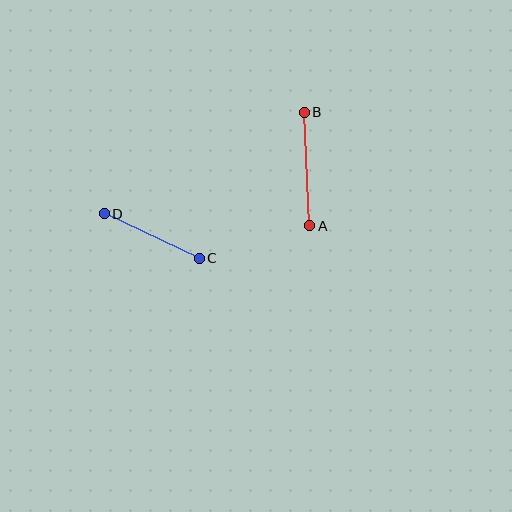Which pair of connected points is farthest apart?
Points A and B are farthest apart.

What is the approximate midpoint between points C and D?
The midpoint is at approximately (152, 236) pixels.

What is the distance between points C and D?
The distance is approximately 105 pixels.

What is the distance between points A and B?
The distance is approximately 114 pixels.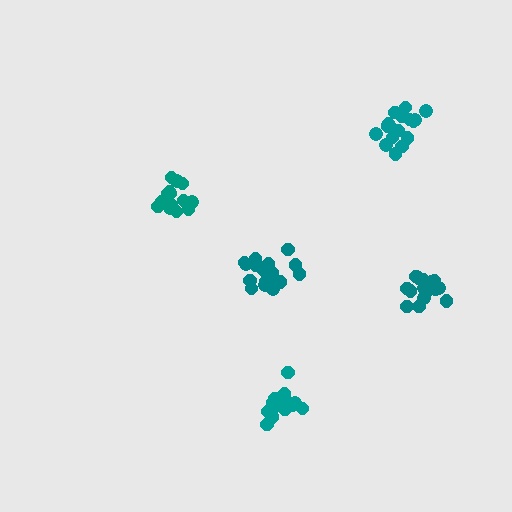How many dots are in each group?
Group 1: 18 dots, Group 2: 18 dots, Group 3: 17 dots, Group 4: 15 dots, Group 5: 14 dots (82 total).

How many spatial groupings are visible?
There are 5 spatial groupings.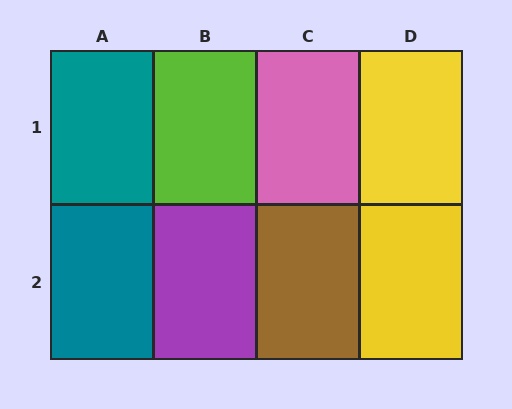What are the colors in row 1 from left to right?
Teal, lime, pink, yellow.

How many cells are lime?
1 cell is lime.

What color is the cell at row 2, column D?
Yellow.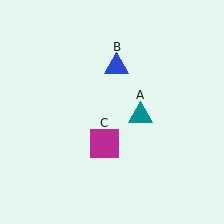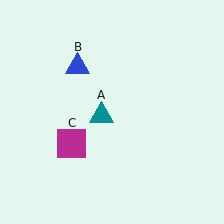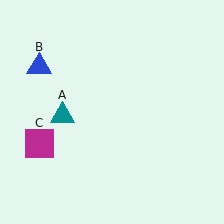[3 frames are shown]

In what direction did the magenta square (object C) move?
The magenta square (object C) moved left.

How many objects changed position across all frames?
3 objects changed position: teal triangle (object A), blue triangle (object B), magenta square (object C).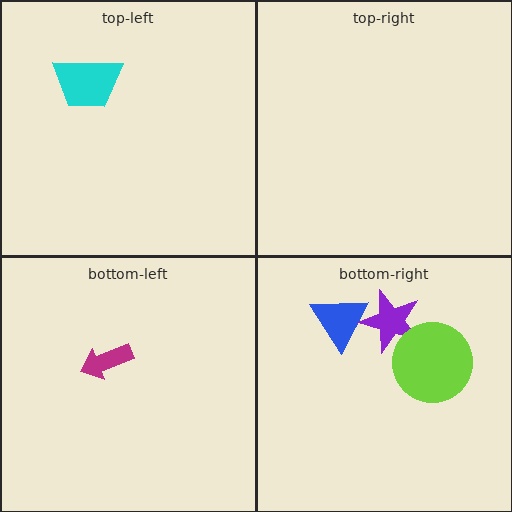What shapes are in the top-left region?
The cyan trapezoid.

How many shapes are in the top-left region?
1.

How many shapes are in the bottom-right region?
3.